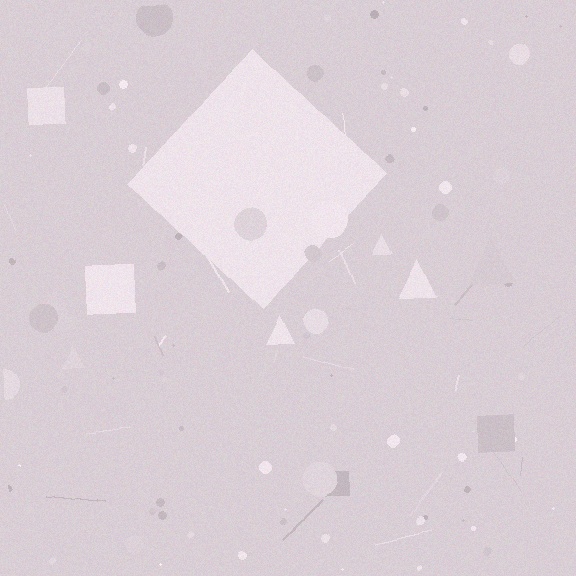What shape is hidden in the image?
A diamond is hidden in the image.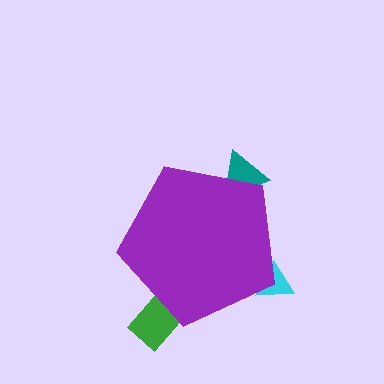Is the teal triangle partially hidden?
Yes, the teal triangle is partially hidden behind the purple pentagon.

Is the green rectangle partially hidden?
Yes, the green rectangle is partially hidden behind the purple pentagon.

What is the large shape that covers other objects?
A purple pentagon.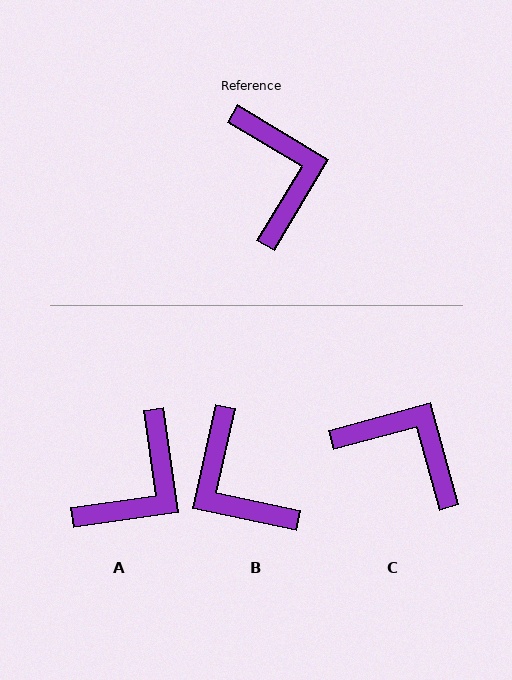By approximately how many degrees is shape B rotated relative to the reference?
Approximately 161 degrees clockwise.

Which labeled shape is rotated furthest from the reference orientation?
B, about 161 degrees away.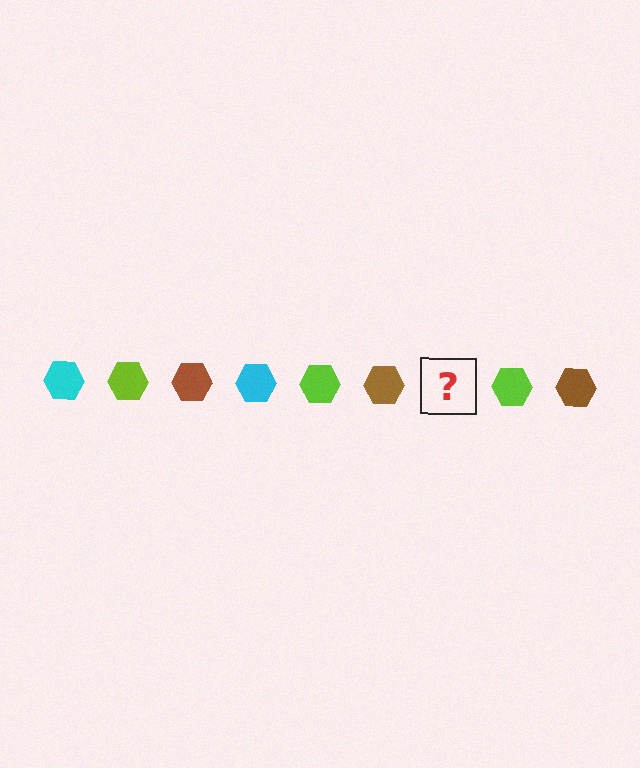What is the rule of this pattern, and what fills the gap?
The rule is that the pattern cycles through cyan, lime, brown hexagons. The gap should be filled with a cyan hexagon.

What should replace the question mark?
The question mark should be replaced with a cyan hexagon.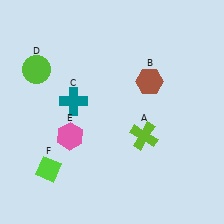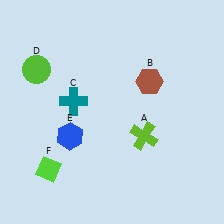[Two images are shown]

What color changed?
The hexagon (E) changed from pink in Image 1 to blue in Image 2.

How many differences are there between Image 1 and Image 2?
There is 1 difference between the two images.